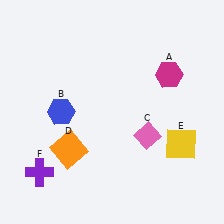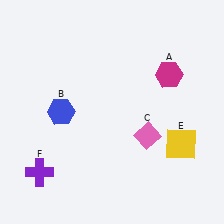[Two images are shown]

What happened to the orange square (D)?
The orange square (D) was removed in Image 2. It was in the bottom-left area of Image 1.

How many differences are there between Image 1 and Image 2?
There is 1 difference between the two images.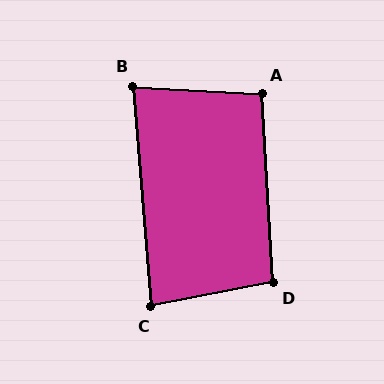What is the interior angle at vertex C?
Approximately 84 degrees (acute).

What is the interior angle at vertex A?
Approximately 96 degrees (obtuse).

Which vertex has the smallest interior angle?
B, at approximately 82 degrees.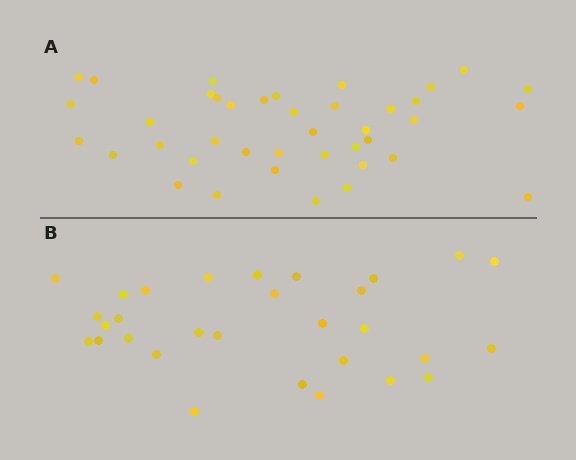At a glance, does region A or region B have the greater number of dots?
Region A (the top region) has more dots.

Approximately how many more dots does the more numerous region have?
Region A has roughly 10 or so more dots than region B.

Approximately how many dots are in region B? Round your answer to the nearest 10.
About 30 dots.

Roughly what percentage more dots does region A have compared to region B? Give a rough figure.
About 35% more.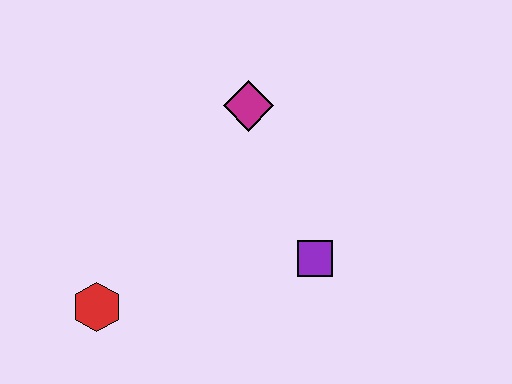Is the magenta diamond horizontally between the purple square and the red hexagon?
Yes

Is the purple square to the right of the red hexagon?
Yes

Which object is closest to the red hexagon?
The purple square is closest to the red hexagon.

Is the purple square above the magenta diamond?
No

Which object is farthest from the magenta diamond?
The red hexagon is farthest from the magenta diamond.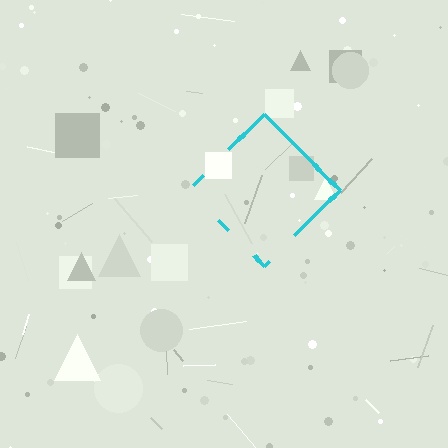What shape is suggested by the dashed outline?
The dashed outline suggests a diamond.